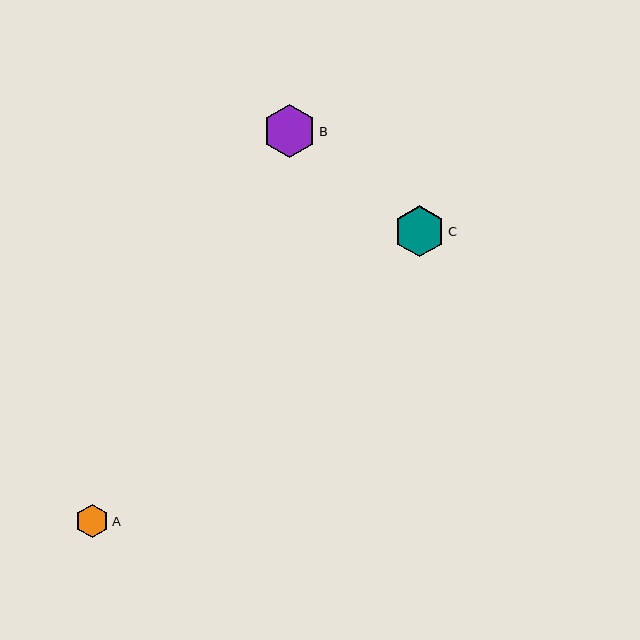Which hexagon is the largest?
Hexagon B is the largest with a size of approximately 53 pixels.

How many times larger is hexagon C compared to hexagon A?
Hexagon C is approximately 1.5 times the size of hexagon A.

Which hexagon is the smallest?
Hexagon A is the smallest with a size of approximately 34 pixels.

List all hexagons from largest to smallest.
From largest to smallest: B, C, A.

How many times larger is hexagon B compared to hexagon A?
Hexagon B is approximately 1.6 times the size of hexagon A.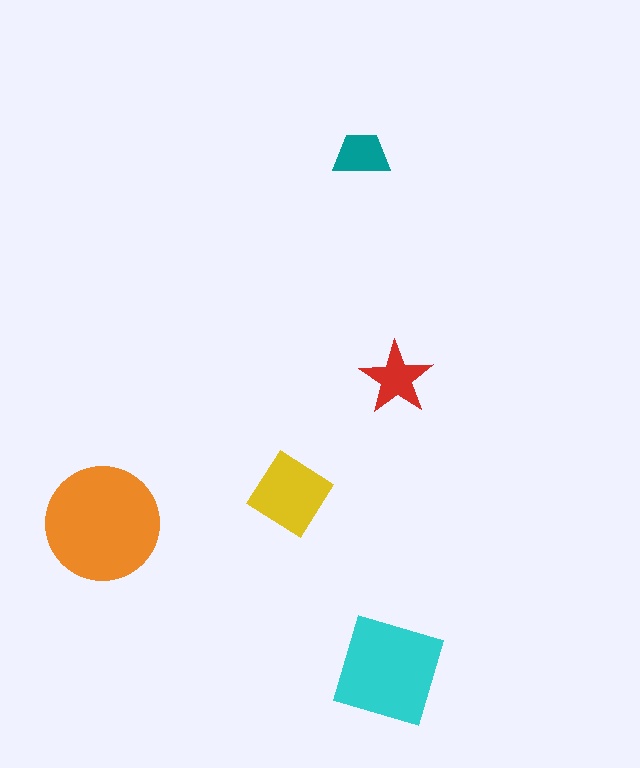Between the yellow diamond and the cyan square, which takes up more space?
The cyan square.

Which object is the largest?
The orange circle.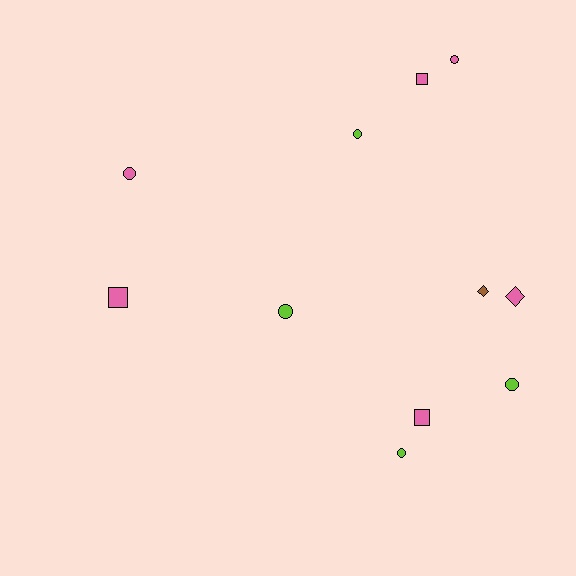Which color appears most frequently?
Pink, with 6 objects.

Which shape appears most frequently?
Circle, with 6 objects.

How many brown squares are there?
There are no brown squares.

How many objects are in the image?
There are 11 objects.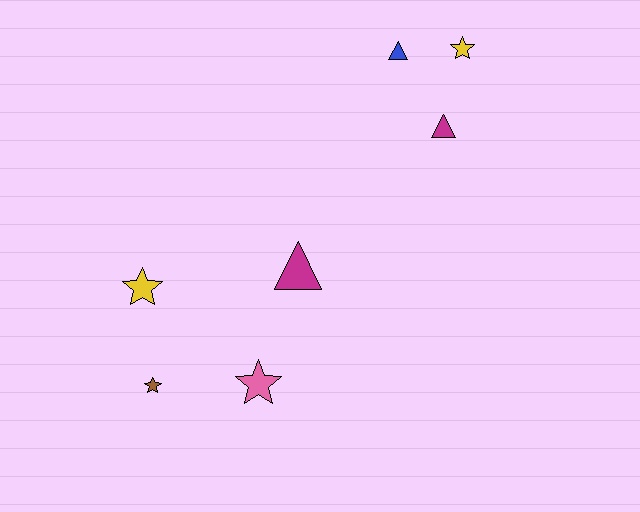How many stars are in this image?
There are 4 stars.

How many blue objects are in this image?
There is 1 blue object.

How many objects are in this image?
There are 7 objects.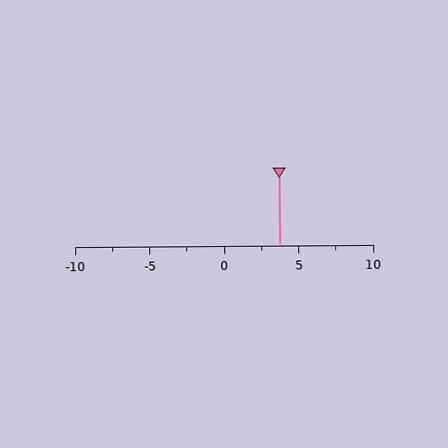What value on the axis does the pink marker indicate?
The marker indicates approximately 3.8.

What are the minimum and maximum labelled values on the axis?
The axis runs from -10 to 10.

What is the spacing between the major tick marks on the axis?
The major ticks are spaced 5 apart.